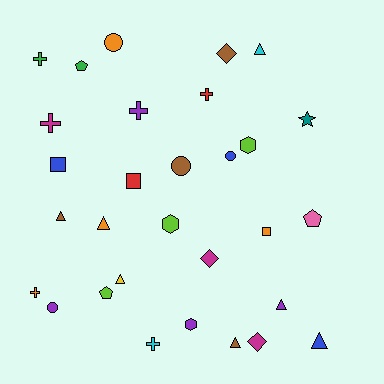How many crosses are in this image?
There are 6 crosses.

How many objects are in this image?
There are 30 objects.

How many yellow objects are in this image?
There is 1 yellow object.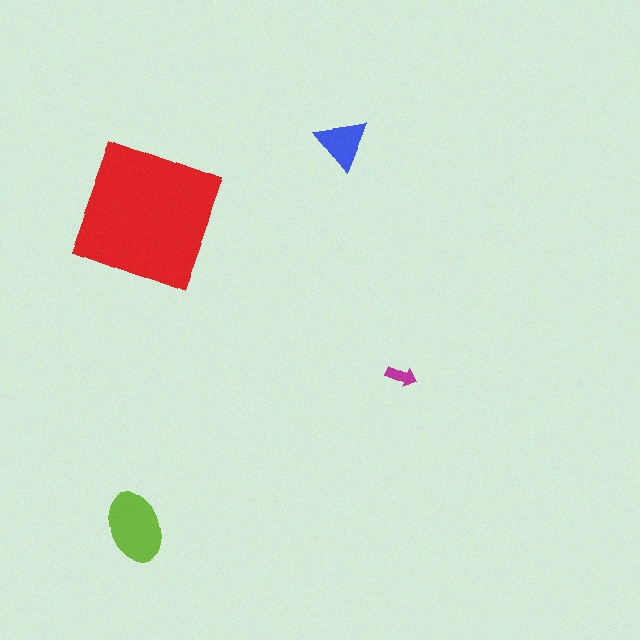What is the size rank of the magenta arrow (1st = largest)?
4th.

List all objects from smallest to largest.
The magenta arrow, the blue triangle, the lime ellipse, the red square.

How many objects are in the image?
There are 4 objects in the image.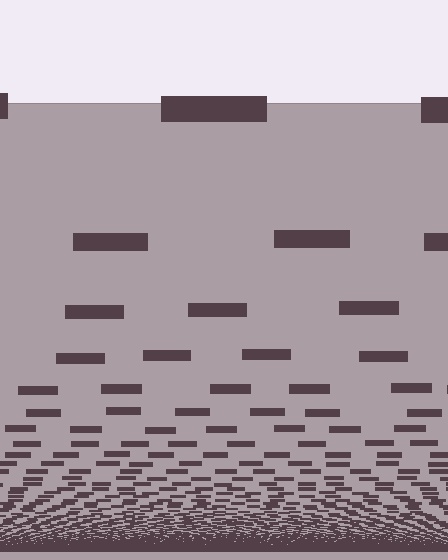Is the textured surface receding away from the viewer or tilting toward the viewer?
The surface appears to tilt toward the viewer. Texture elements get larger and sparser toward the top.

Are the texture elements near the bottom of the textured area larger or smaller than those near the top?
Smaller. The gradient is inverted — elements near the bottom are smaller and denser.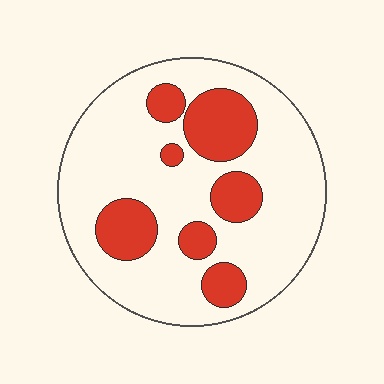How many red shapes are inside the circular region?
7.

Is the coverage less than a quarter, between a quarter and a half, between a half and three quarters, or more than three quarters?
Less than a quarter.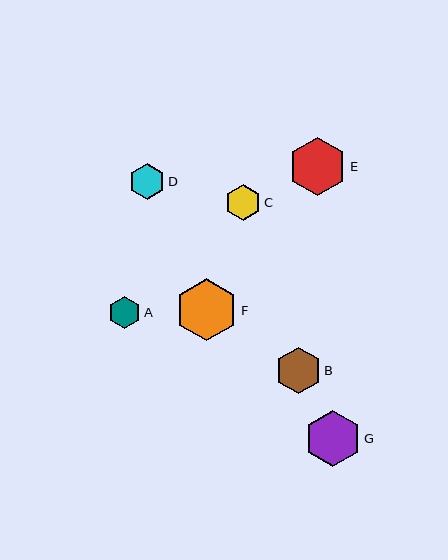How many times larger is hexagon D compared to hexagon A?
Hexagon D is approximately 1.1 times the size of hexagon A.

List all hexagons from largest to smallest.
From largest to smallest: F, E, G, B, D, C, A.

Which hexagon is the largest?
Hexagon F is the largest with a size of approximately 62 pixels.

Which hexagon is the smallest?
Hexagon A is the smallest with a size of approximately 32 pixels.